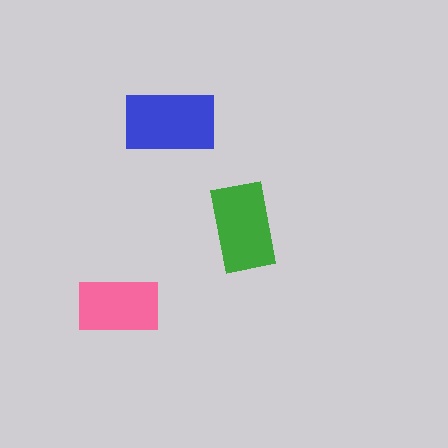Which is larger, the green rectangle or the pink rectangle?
The green one.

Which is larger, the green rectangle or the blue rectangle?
The blue one.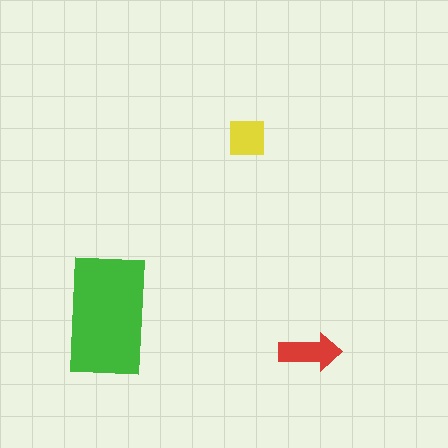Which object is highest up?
The yellow square is topmost.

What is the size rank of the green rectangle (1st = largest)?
1st.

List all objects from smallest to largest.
The yellow square, the red arrow, the green rectangle.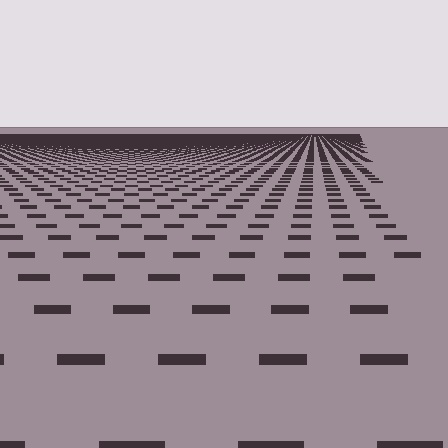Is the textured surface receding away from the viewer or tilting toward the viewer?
The surface is receding away from the viewer. Texture elements get smaller and denser toward the top.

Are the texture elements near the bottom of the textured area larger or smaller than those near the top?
Larger. Near the bottom, elements are closer to the viewer and appear at a bigger on-screen size.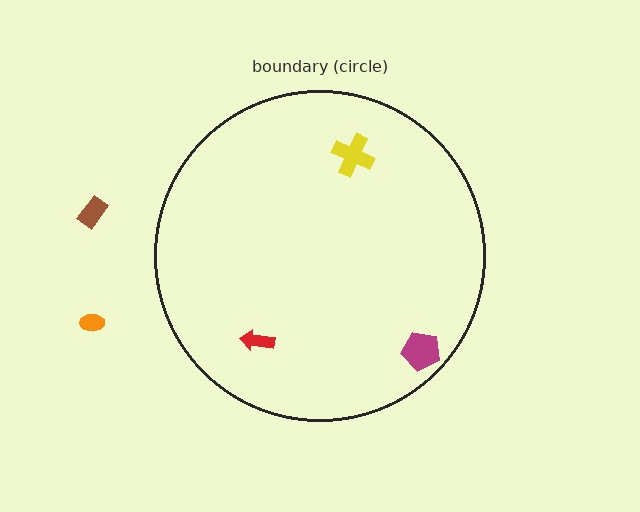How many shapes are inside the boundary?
3 inside, 2 outside.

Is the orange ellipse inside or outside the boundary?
Outside.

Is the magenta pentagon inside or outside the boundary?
Inside.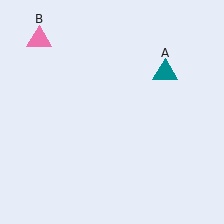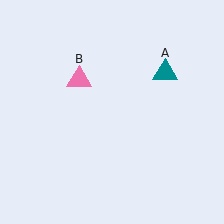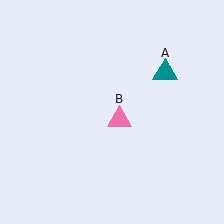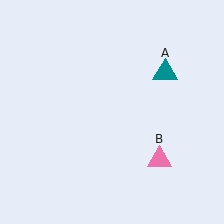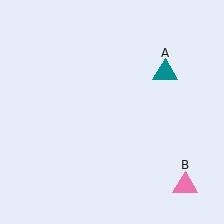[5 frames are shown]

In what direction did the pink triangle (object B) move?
The pink triangle (object B) moved down and to the right.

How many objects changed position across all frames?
1 object changed position: pink triangle (object B).